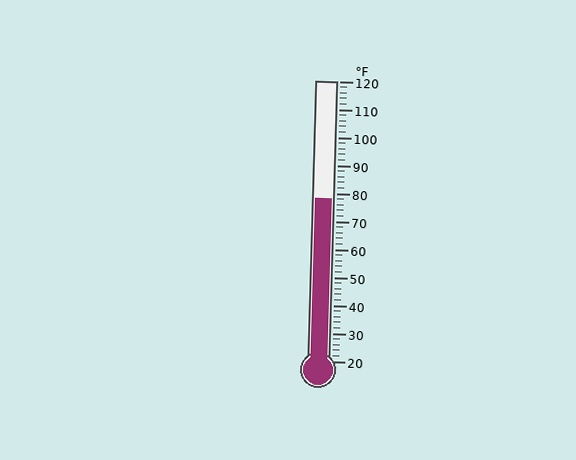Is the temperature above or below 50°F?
The temperature is above 50°F.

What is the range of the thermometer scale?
The thermometer scale ranges from 20°F to 120°F.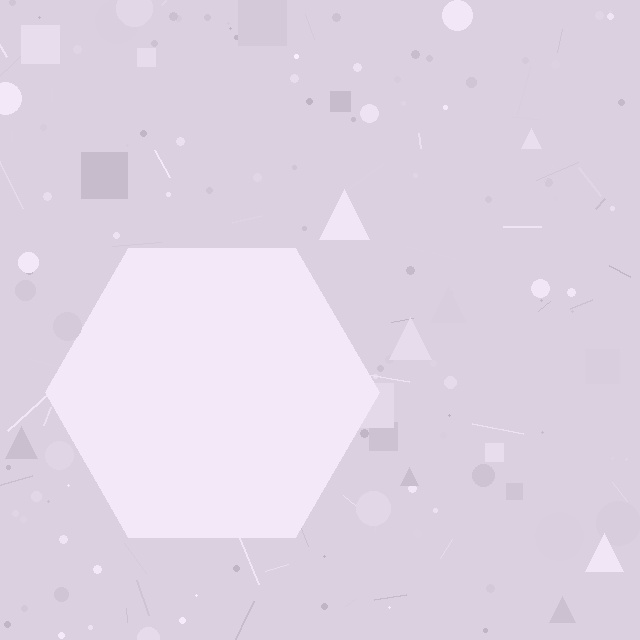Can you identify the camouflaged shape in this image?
The camouflaged shape is a hexagon.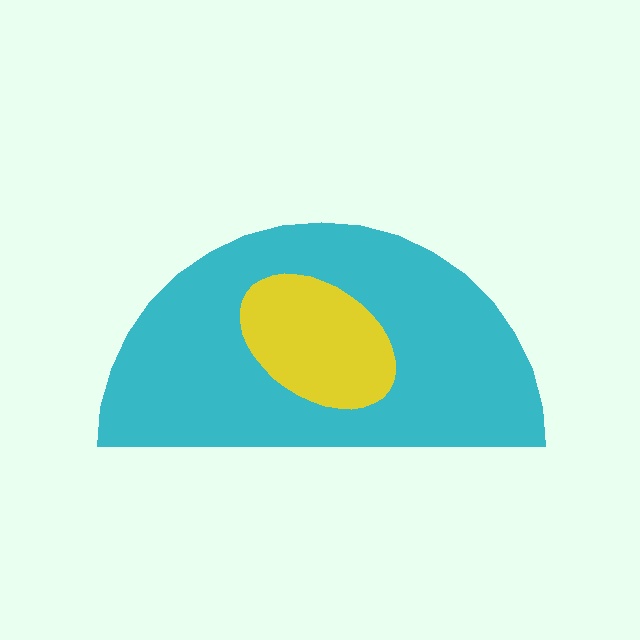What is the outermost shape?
The cyan semicircle.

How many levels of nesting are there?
2.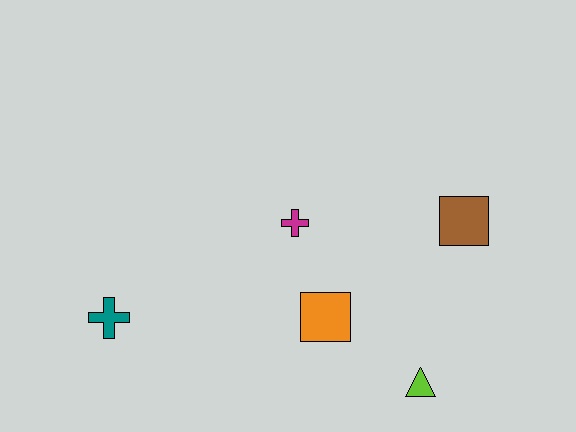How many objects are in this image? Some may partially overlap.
There are 5 objects.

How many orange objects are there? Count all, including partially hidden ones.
There is 1 orange object.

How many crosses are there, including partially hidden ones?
There are 2 crosses.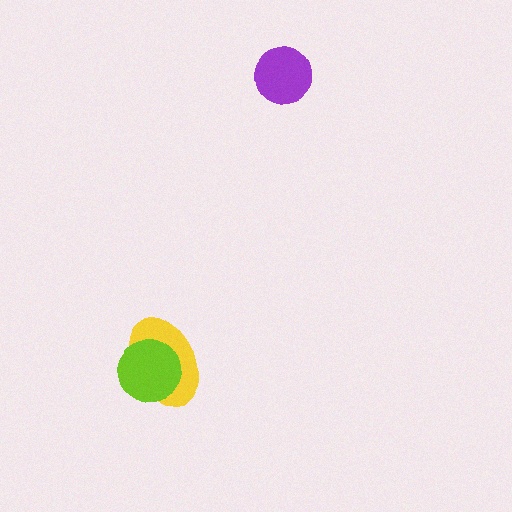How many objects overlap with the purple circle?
0 objects overlap with the purple circle.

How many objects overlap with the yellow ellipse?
1 object overlaps with the yellow ellipse.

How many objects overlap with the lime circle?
1 object overlaps with the lime circle.